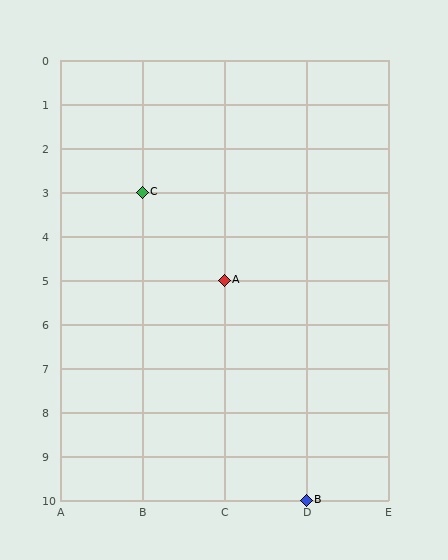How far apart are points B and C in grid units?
Points B and C are 2 columns and 7 rows apart (about 7.3 grid units diagonally).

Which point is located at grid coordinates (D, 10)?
Point B is at (D, 10).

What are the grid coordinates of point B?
Point B is at grid coordinates (D, 10).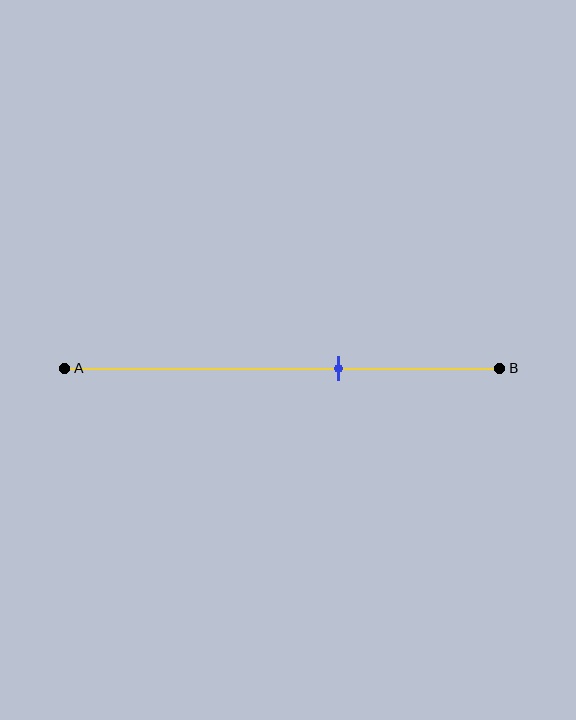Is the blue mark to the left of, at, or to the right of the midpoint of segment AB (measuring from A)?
The blue mark is to the right of the midpoint of segment AB.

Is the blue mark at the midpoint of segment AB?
No, the mark is at about 65% from A, not at the 50% midpoint.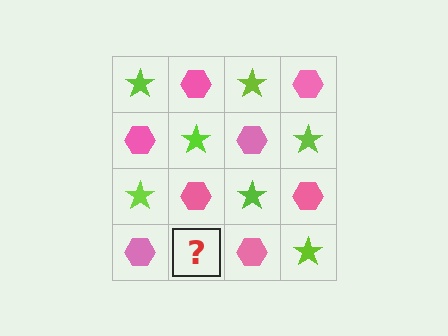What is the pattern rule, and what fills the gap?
The rule is that it alternates lime star and pink hexagon in a checkerboard pattern. The gap should be filled with a lime star.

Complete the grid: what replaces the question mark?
The question mark should be replaced with a lime star.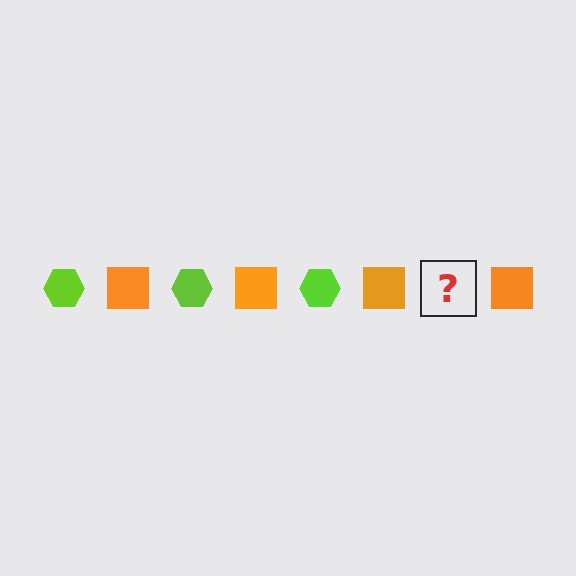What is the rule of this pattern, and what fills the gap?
The rule is that the pattern alternates between lime hexagon and orange square. The gap should be filled with a lime hexagon.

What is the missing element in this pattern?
The missing element is a lime hexagon.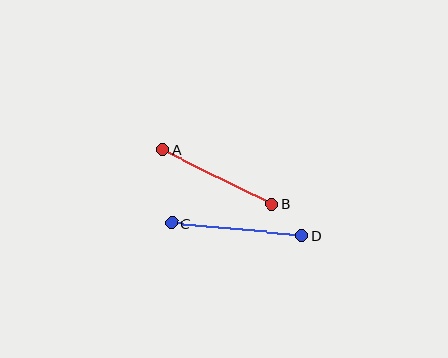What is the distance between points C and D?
The distance is approximately 131 pixels.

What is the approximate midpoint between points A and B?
The midpoint is at approximately (217, 177) pixels.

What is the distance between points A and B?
The distance is approximately 121 pixels.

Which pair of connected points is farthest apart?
Points C and D are farthest apart.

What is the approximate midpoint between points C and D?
The midpoint is at approximately (237, 229) pixels.